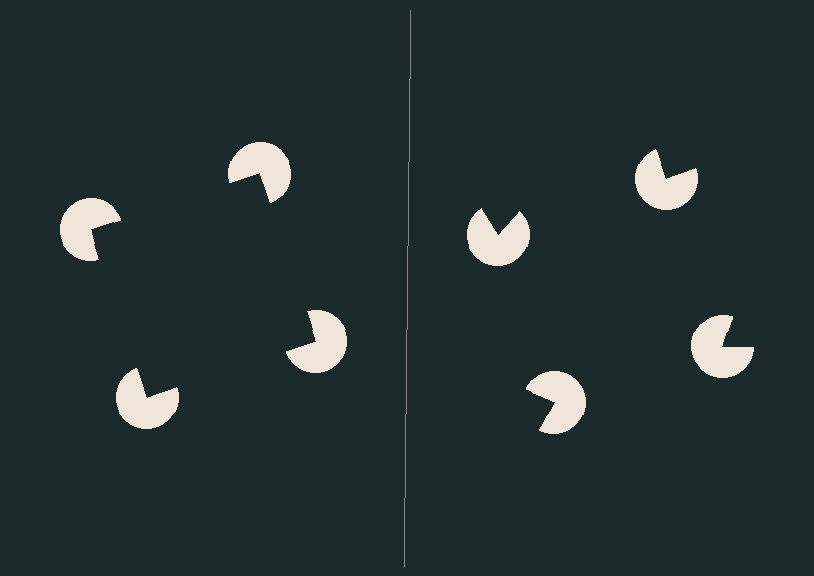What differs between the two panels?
The pac-man discs are positioned identically on both sides; only the wedge orientations differ. On the left they align to a square; on the right they are misaligned.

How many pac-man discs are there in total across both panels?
8 — 4 on each side.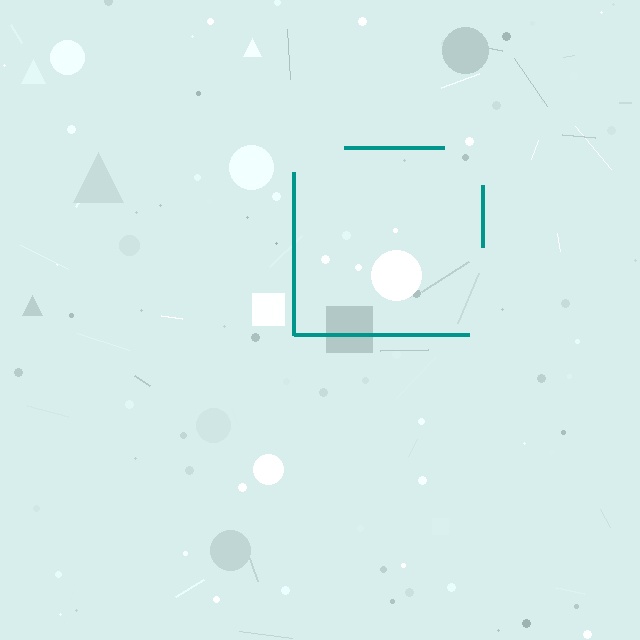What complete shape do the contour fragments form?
The contour fragments form a square.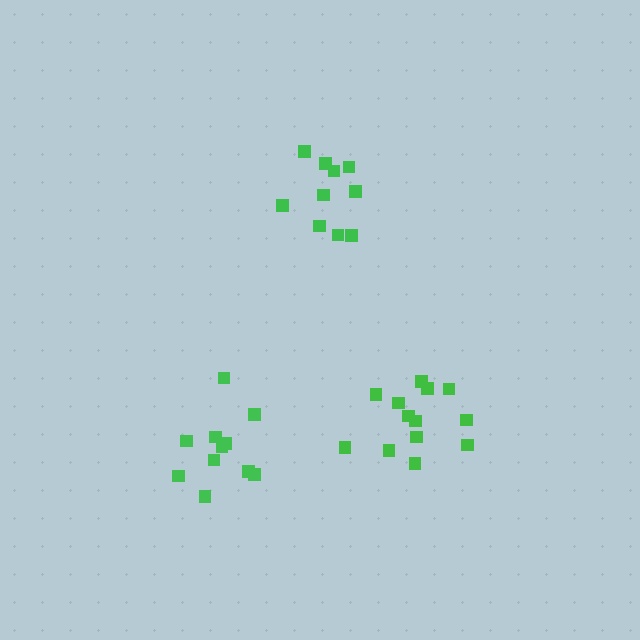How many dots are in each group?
Group 1: 10 dots, Group 2: 11 dots, Group 3: 13 dots (34 total).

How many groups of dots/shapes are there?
There are 3 groups.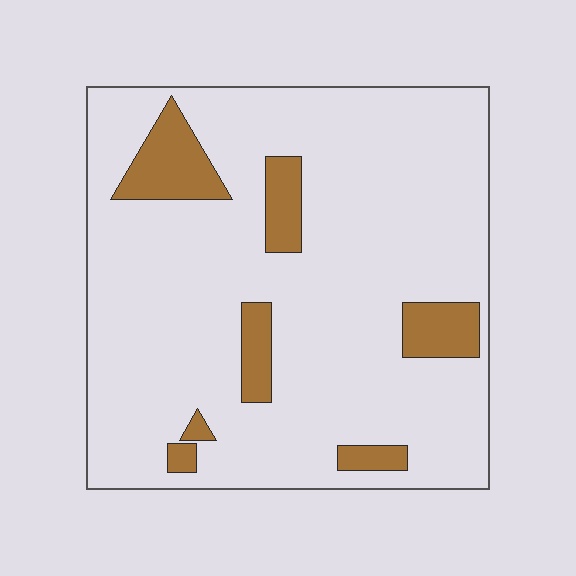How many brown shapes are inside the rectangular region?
7.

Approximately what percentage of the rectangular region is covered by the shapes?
Approximately 15%.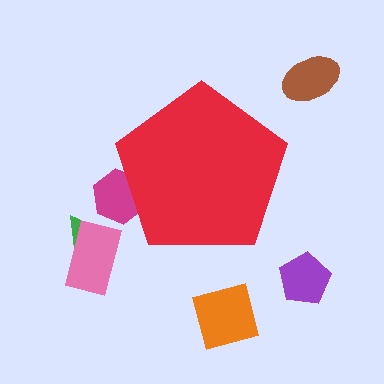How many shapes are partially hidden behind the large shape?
1 shape is partially hidden.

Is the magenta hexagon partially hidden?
Yes, the magenta hexagon is partially hidden behind the red pentagon.